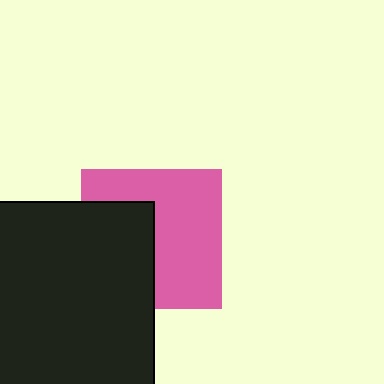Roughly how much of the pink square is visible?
About half of it is visible (roughly 59%).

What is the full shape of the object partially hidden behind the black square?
The partially hidden object is a pink square.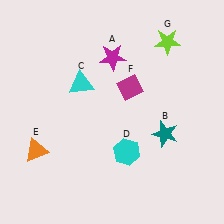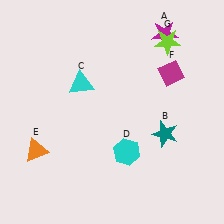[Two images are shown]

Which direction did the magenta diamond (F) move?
The magenta diamond (F) moved right.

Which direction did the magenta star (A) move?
The magenta star (A) moved right.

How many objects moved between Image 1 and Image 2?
2 objects moved between the two images.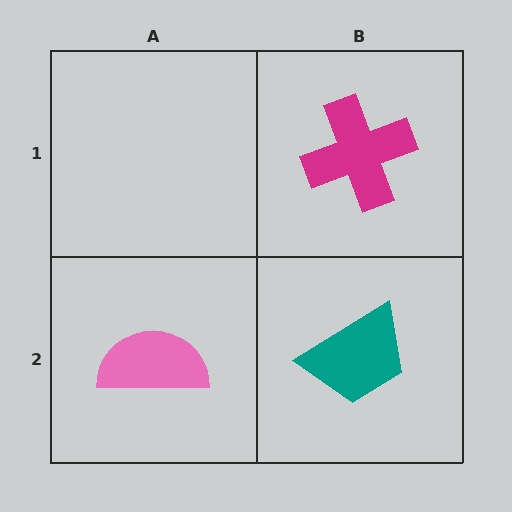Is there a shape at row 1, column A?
No, that cell is empty.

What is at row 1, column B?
A magenta cross.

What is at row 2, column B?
A teal trapezoid.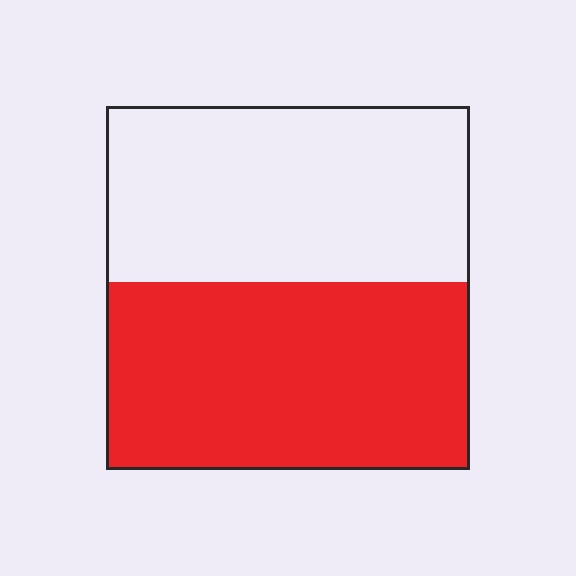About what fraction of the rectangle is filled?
About one half (1/2).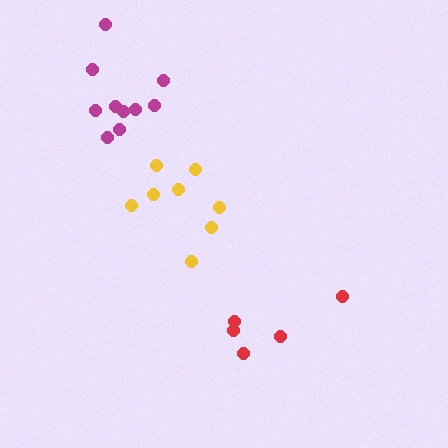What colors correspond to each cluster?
The clusters are colored: yellow, red, magenta.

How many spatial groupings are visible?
There are 3 spatial groupings.